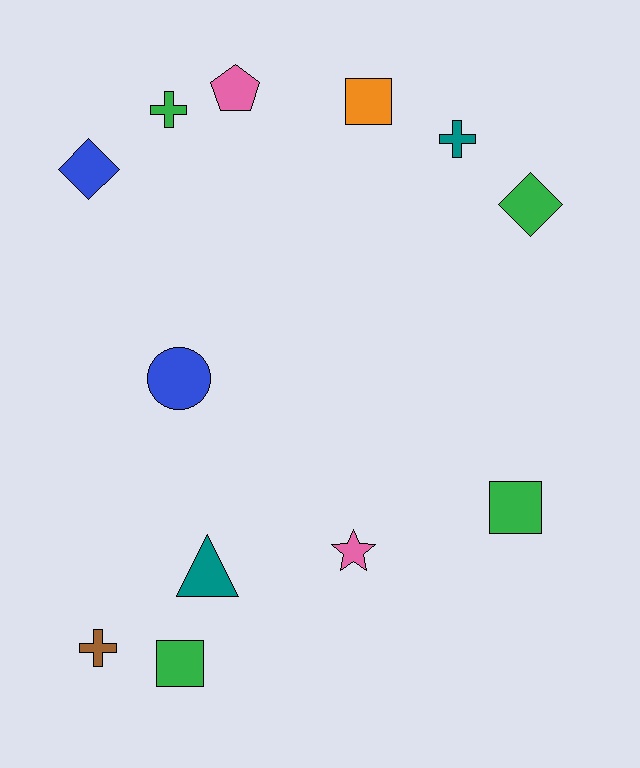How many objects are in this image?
There are 12 objects.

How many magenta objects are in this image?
There are no magenta objects.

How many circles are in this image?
There is 1 circle.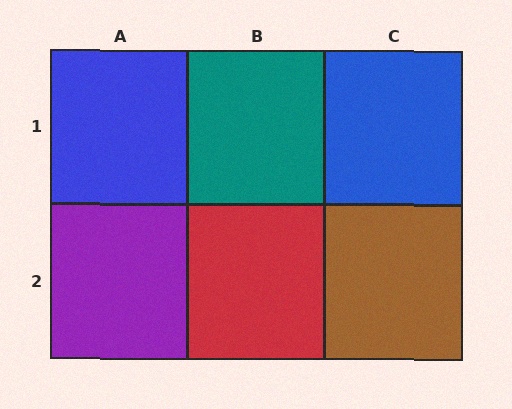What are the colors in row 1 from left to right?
Blue, teal, blue.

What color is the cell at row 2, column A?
Purple.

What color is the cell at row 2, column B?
Red.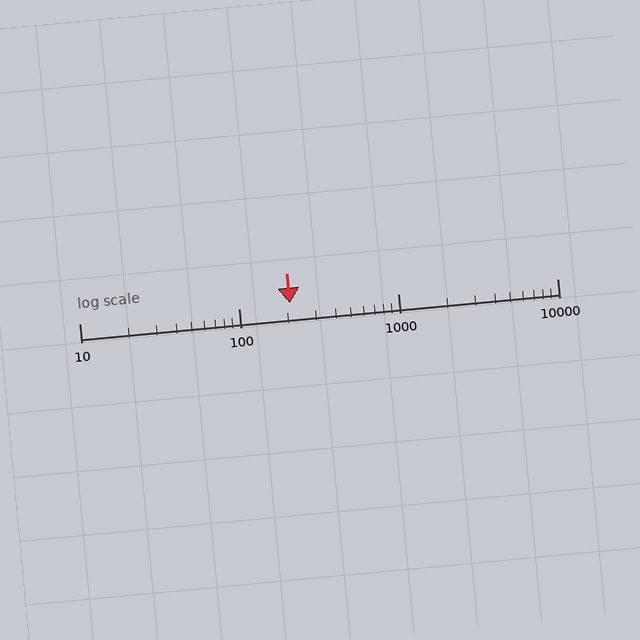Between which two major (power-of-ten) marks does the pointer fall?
The pointer is between 100 and 1000.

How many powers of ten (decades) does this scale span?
The scale spans 3 decades, from 10 to 10000.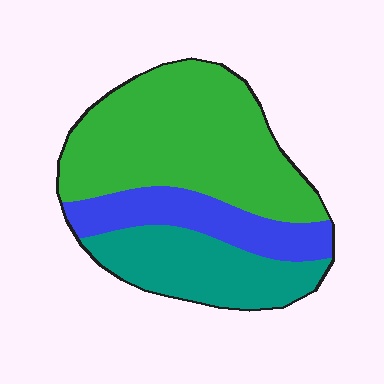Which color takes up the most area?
Green, at roughly 55%.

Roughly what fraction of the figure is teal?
Teal covers 26% of the figure.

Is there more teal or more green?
Green.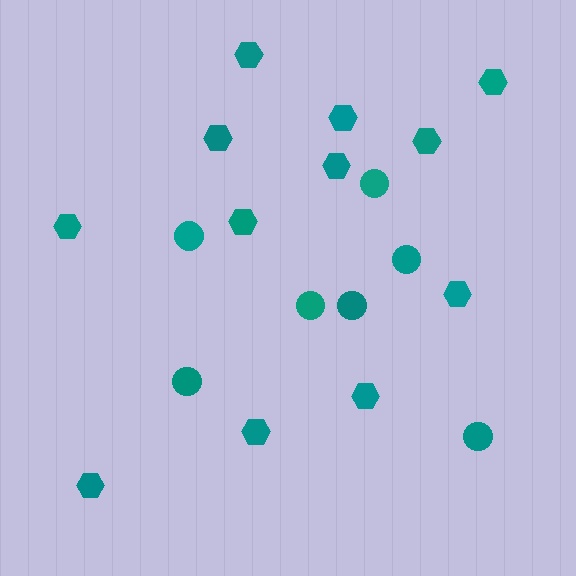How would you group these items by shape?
There are 2 groups: one group of circles (7) and one group of hexagons (12).